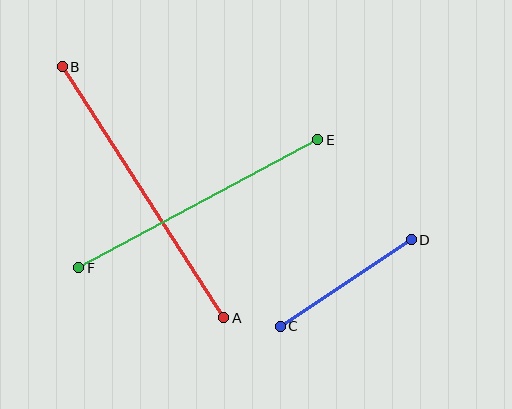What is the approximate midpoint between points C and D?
The midpoint is at approximately (346, 283) pixels.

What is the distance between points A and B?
The distance is approximately 299 pixels.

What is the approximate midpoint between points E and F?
The midpoint is at approximately (198, 204) pixels.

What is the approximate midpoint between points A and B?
The midpoint is at approximately (143, 192) pixels.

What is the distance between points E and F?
The distance is approximately 271 pixels.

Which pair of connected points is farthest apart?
Points A and B are farthest apart.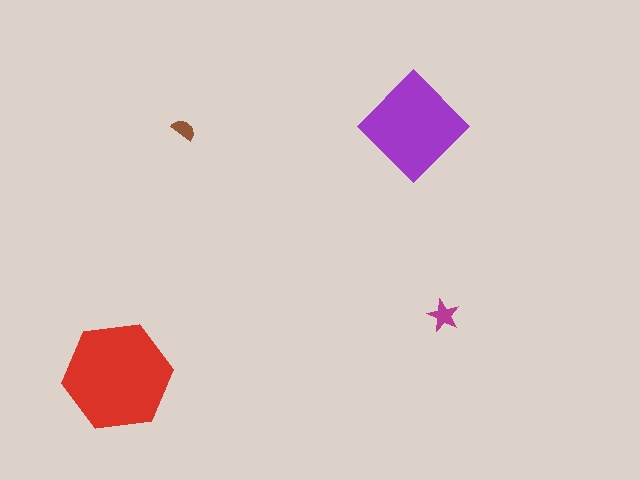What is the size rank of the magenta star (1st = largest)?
3rd.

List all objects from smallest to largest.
The brown semicircle, the magenta star, the purple diamond, the red hexagon.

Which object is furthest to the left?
The red hexagon is leftmost.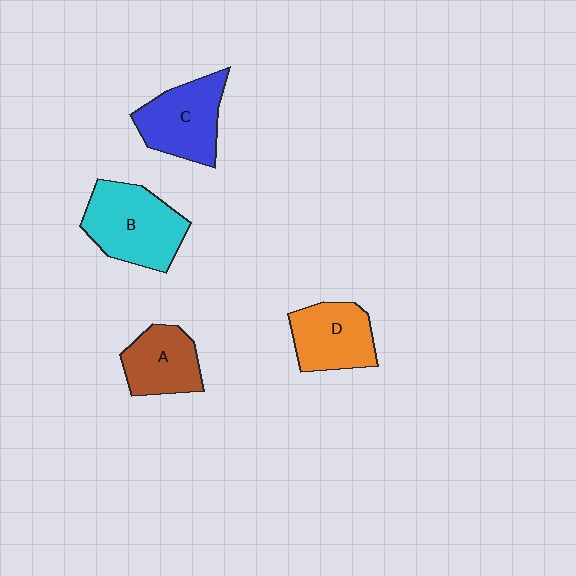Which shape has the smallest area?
Shape A (brown).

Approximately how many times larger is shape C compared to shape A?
Approximately 1.2 times.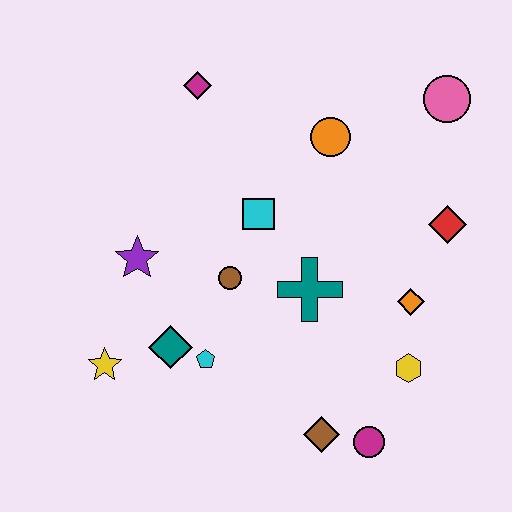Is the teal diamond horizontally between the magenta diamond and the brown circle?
No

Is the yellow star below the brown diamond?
No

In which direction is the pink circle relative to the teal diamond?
The pink circle is to the right of the teal diamond.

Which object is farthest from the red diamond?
The yellow star is farthest from the red diamond.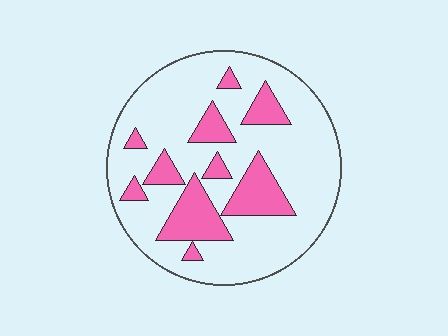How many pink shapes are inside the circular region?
10.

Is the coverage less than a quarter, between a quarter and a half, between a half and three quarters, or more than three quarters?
Less than a quarter.